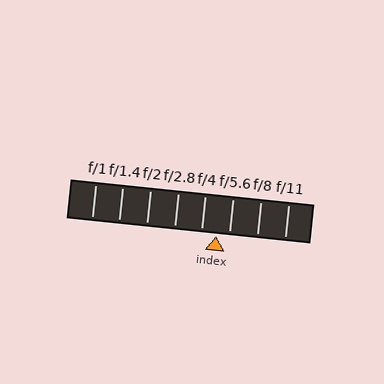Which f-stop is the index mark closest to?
The index mark is closest to f/5.6.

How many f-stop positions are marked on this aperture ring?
There are 8 f-stop positions marked.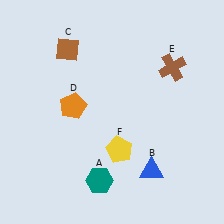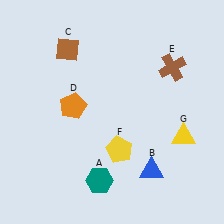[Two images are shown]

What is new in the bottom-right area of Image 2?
A yellow triangle (G) was added in the bottom-right area of Image 2.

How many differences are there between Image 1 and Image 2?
There is 1 difference between the two images.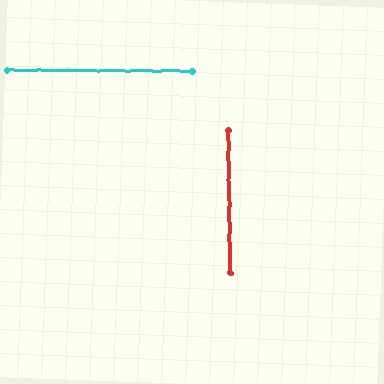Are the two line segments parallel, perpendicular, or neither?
Perpendicular — they meet at approximately 89°.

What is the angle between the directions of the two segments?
Approximately 89 degrees.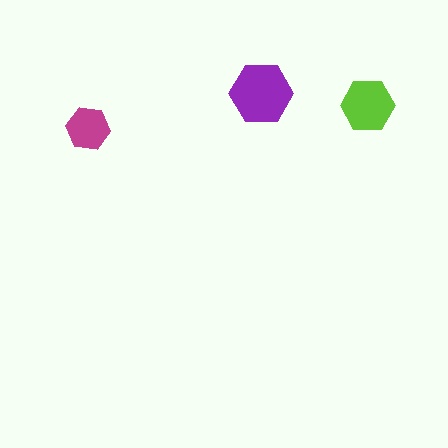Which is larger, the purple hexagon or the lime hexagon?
The purple one.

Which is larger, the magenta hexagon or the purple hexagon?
The purple one.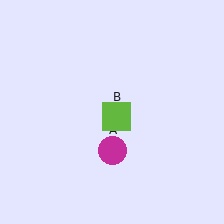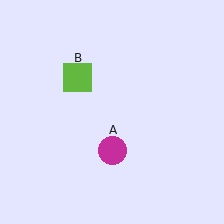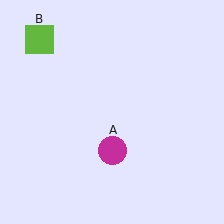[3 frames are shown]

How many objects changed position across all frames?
1 object changed position: lime square (object B).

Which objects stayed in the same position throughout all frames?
Magenta circle (object A) remained stationary.